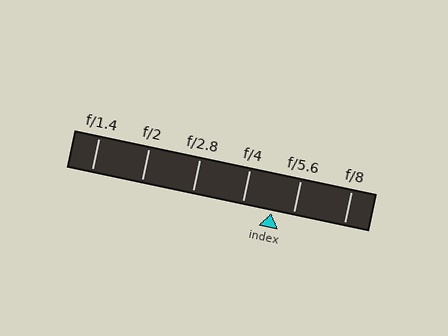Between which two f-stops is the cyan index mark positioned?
The index mark is between f/4 and f/5.6.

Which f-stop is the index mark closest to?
The index mark is closest to f/5.6.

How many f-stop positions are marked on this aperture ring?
There are 6 f-stop positions marked.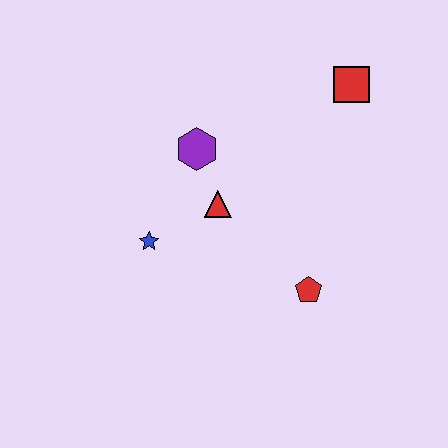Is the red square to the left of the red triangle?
No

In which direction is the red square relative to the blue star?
The red square is to the right of the blue star.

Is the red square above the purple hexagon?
Yes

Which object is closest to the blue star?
The red triangle is closest to the blue star.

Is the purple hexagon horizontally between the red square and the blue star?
Yes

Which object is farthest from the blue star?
The red square is farthest from the blue star.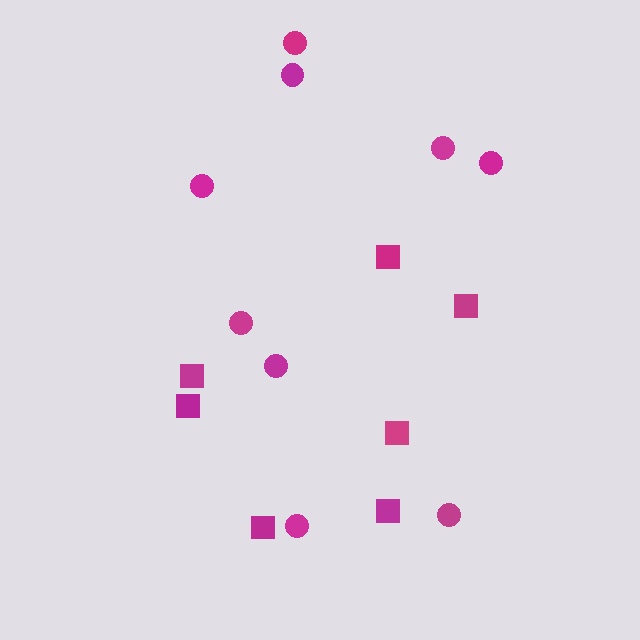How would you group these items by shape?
There are 2 groups: one group of circles (9) and one group of squares (7).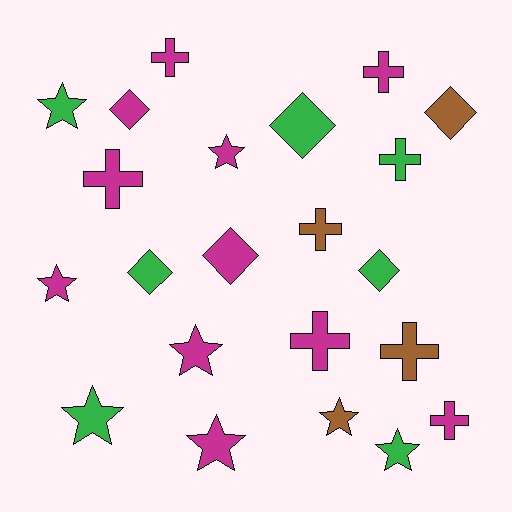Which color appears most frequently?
Magenta, with 11 objects.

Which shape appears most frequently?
Cross, with 8 objects.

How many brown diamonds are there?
There is 1 brown diamond.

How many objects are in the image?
There are 22 objects.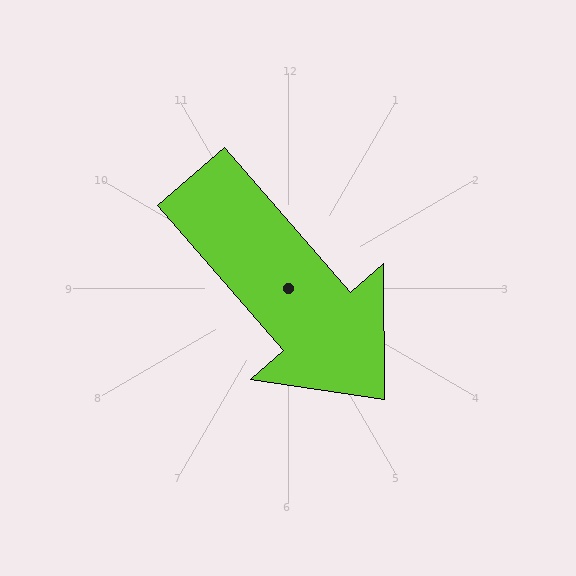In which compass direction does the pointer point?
Southeast.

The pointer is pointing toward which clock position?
Roughly 5 o'clock.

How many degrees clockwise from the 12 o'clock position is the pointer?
Approximately 139 degrees.